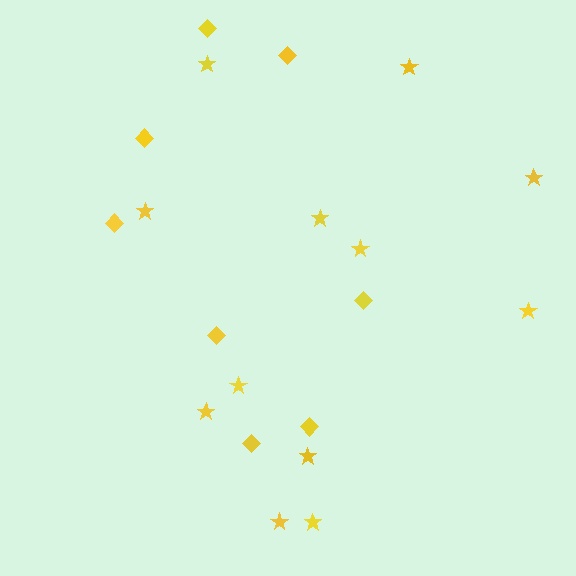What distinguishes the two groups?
There are 2 groups: one group of diamonds (8) and one group of stars (12).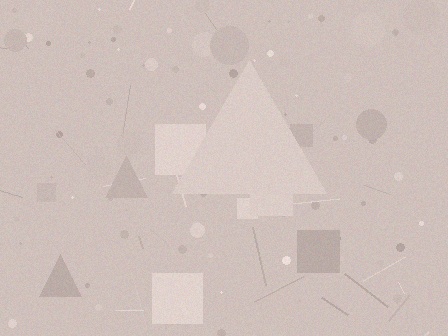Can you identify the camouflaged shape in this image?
The camouflaged shape is a triangle.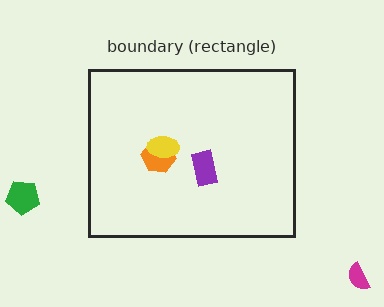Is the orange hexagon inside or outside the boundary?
Inside.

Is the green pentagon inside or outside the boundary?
Outside.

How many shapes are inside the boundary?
3 inside, 2 outside.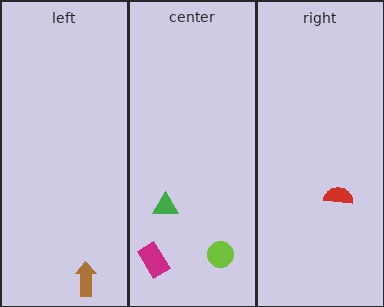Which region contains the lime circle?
The center region.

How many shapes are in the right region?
1.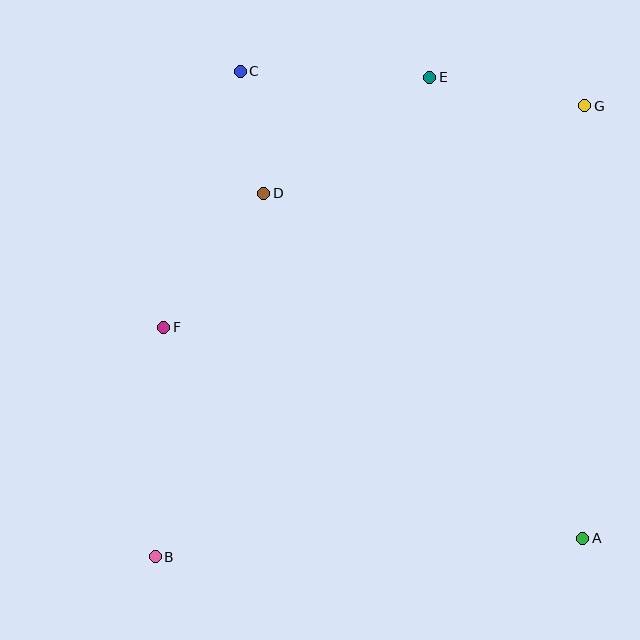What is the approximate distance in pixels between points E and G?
The distance between E and G is approximately 157 pixels.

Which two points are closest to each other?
Points C and D are closest to each other.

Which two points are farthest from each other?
Points B and G are farthest from each other.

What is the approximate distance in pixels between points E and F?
The distance between E and F is approximately 365 pixels.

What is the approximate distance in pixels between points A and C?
The distance between A and C is approximately 579 pixels.